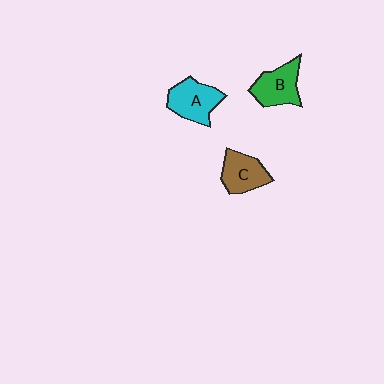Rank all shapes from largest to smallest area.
From largest to smallest: A (cyan), B (green), C (brown).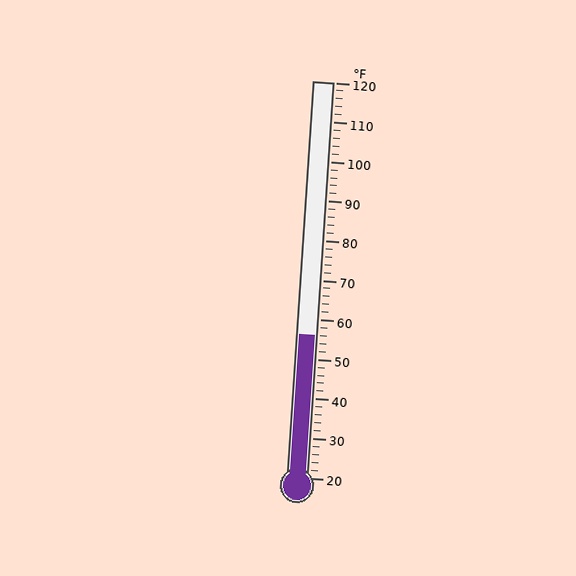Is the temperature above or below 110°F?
The temperature is below 110°F.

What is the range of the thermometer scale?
The thermometer scale ranges from 20°F to 120°F.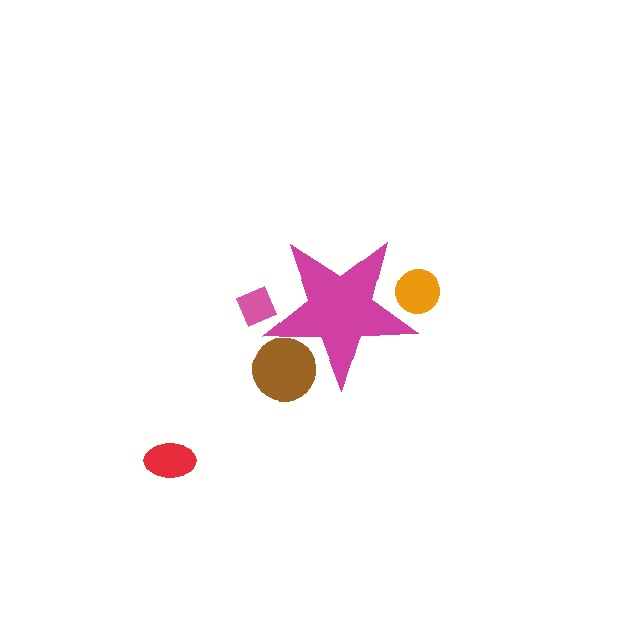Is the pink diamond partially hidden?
Yes, the pink diamond is partially hidden behind the magenta star.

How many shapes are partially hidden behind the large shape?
3 shapes are partially hidden.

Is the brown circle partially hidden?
Yes, the brown circle is partially hidden behind the magenta star.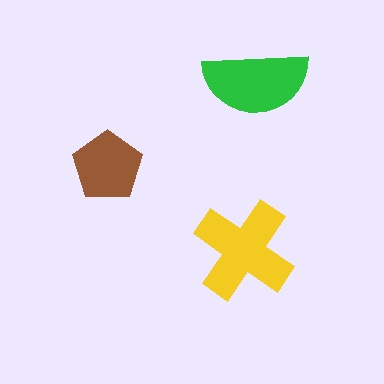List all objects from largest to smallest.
The yellow cross, the green semicircle, the brown pentagon.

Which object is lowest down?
The yellow cross is bottommost.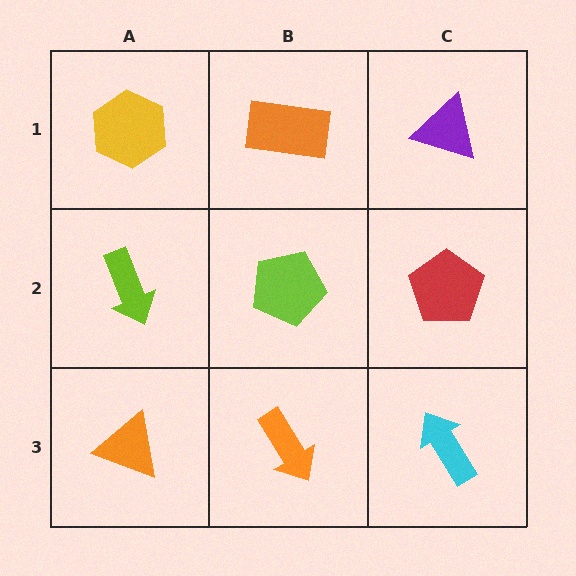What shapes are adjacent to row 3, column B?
A lime pentagon (row 2, column B), an orange triangle (row 3, column A), a cyan arrow (row 3, column C).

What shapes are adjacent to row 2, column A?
A yellow hexagon (row 1, column A), an orange triangle (row 3, column A), a lime pentagon (row 2, column B).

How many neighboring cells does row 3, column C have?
2.